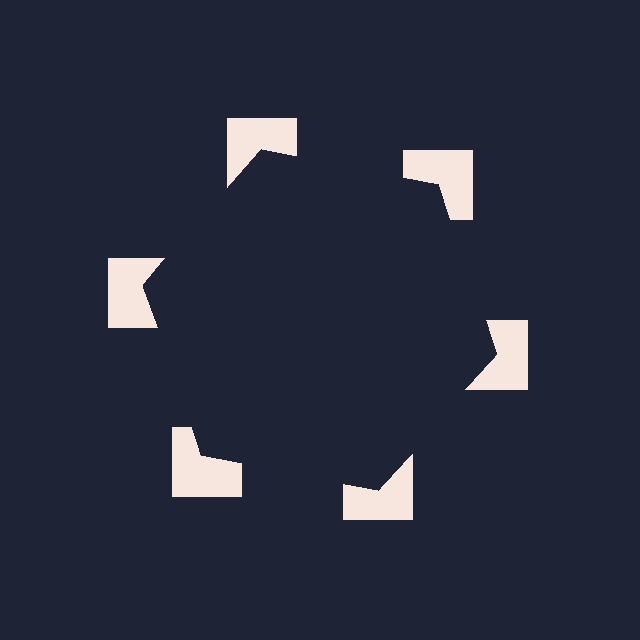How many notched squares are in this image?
There are 6 — one at each vertex of the illusory hexagon.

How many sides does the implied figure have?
6 sides.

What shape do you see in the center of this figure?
An illusory hexagon — its edges are inferred from the aligned wedge cuts in the notched squares, not physically drawn.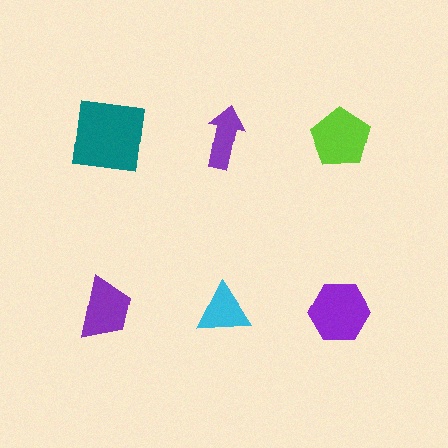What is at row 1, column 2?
A purple arrow.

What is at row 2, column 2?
A cyan triangle.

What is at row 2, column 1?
A purple trapezoid.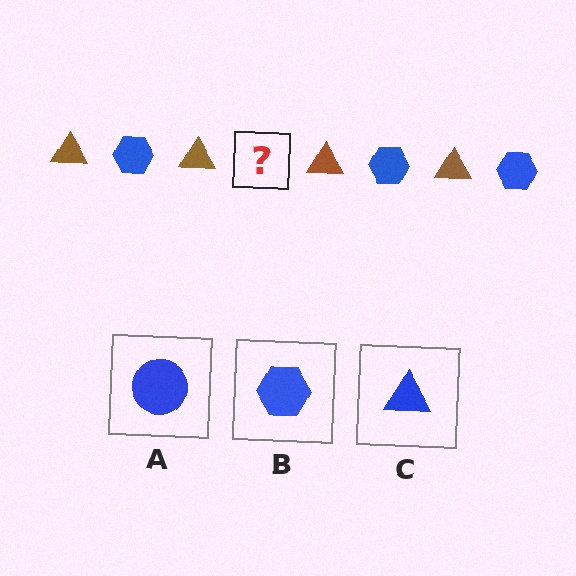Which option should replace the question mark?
Option B.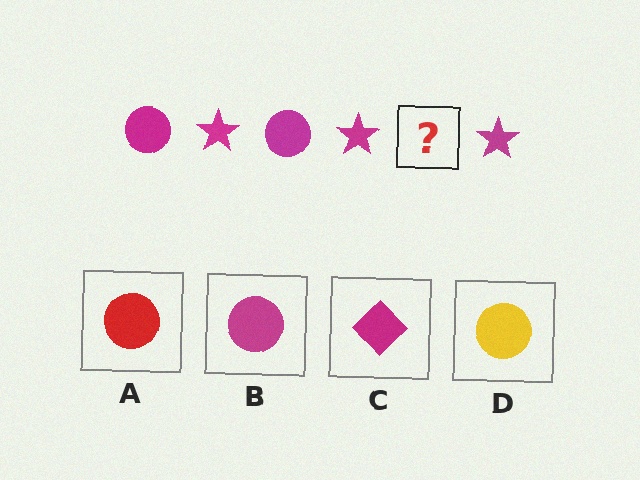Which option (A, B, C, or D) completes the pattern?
B.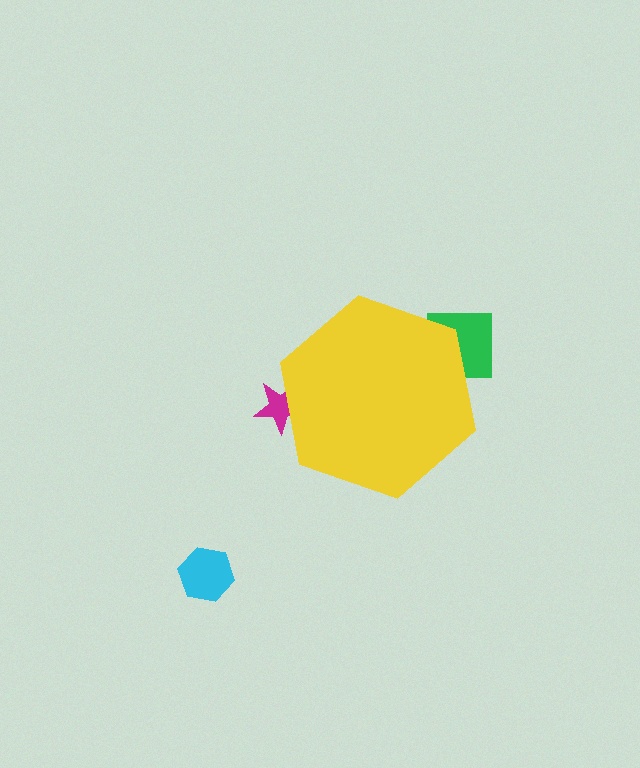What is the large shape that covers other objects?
A yellow hexagon.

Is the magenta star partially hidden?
Yes, the magenta star is partially hidden behind the yellow hexagon.